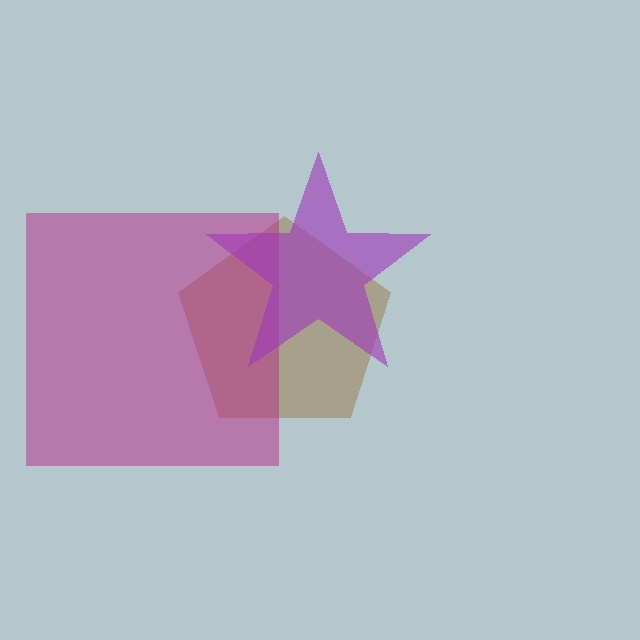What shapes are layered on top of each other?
The layered shapes are: a brown pentagon, a magenta square, a purple star.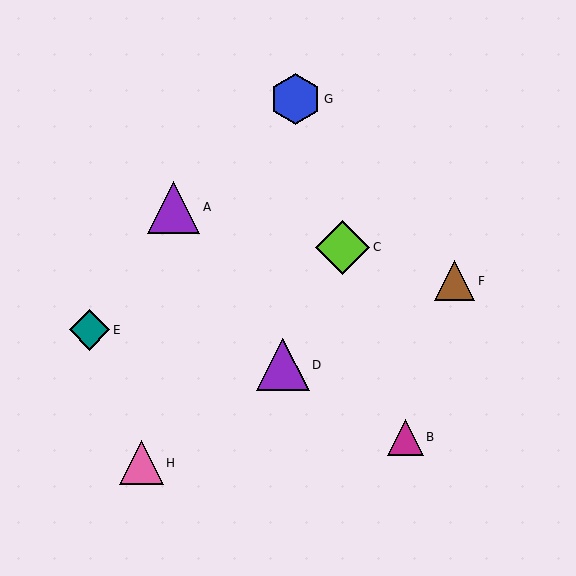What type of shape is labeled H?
Shape H is a pink triangle.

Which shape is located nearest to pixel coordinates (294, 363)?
The purple triangle (labeled D) at (283, 365) is nearest to that location.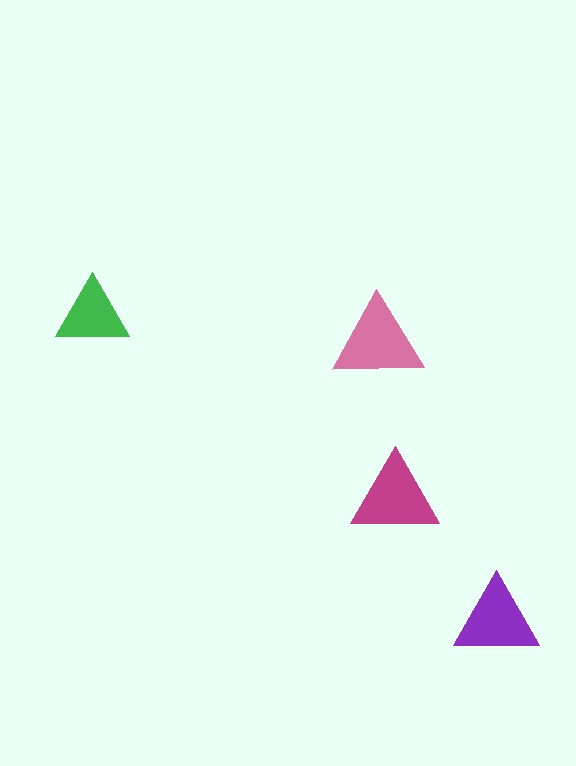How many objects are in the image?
There are 4 objects in the image.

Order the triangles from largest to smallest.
the pink one, the magenta one, the purple one, the green one.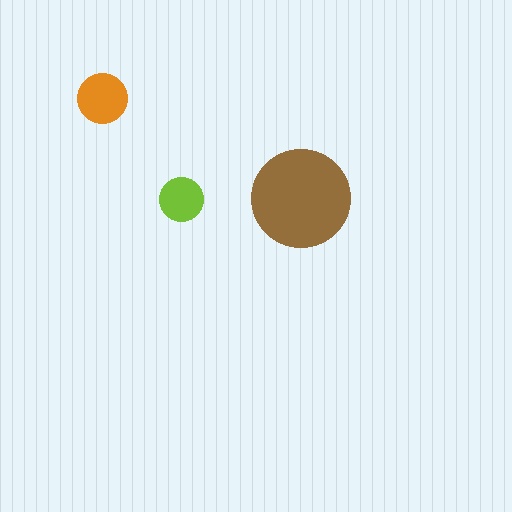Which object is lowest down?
The lime circle is bottommost.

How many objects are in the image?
There are 3 objects in the image.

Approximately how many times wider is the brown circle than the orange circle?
About 2 times wider.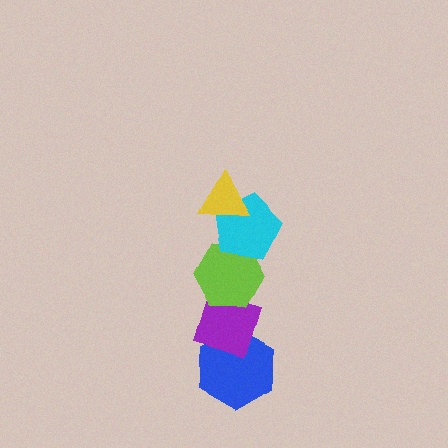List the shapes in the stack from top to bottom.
From top to bottom: the yellow triangle, the cyan pentagon, the lime hexagon, the purple diamond, the blue hexagon.